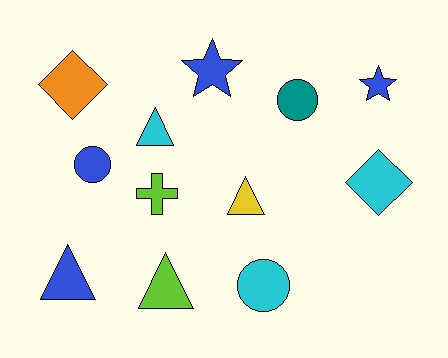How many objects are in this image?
There are 12 objects.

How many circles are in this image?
There are 3 circles.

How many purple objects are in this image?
There are no purple objects.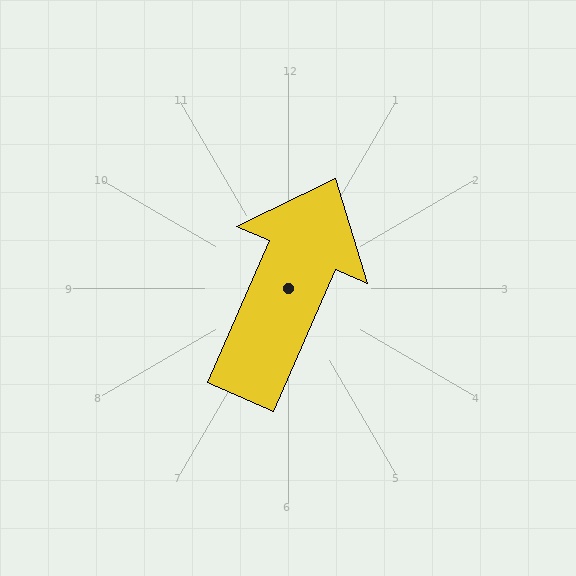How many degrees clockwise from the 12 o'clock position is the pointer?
Approximately 24 degrees.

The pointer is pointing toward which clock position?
Roughly 1 o'clock.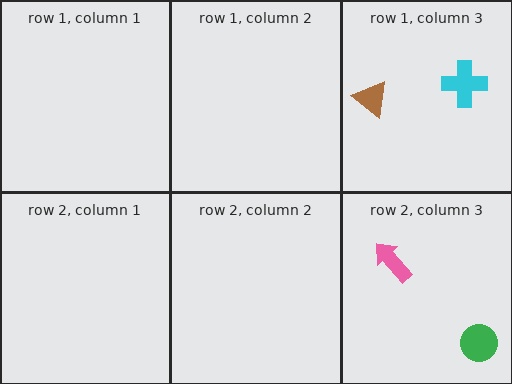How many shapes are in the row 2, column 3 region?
2.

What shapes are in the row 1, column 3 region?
The cyan cross, the brown triangle.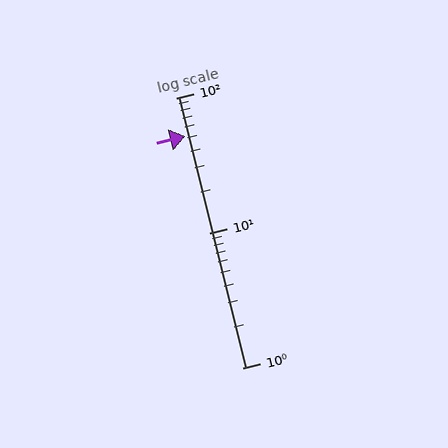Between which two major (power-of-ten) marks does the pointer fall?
The pointer is between 10 and 100.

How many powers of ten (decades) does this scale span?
The scale spans 2 decades, from 1 to 100.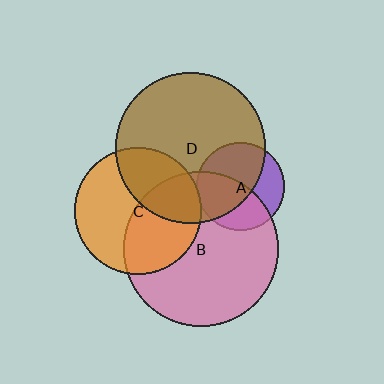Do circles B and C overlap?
Yes.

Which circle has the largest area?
Circle B (pink).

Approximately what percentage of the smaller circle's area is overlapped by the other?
Approximately 45%.